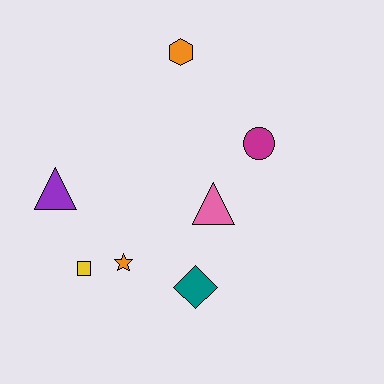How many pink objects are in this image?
There is 1 pink object.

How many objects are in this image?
There are 7 objects.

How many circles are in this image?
There is 1 circle.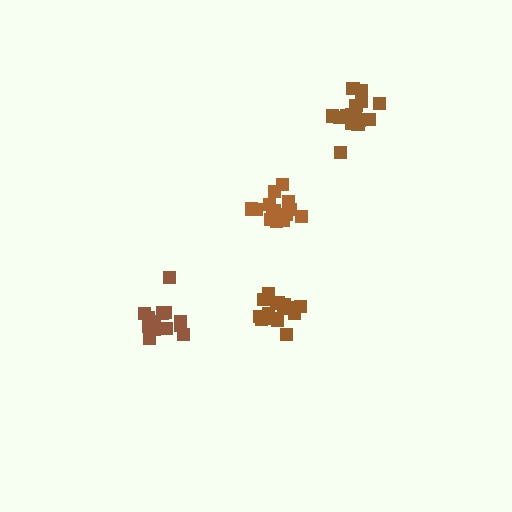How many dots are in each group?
Group 1: 15 dots, Group 2: 18 dots, Group 3: 14 dots, Group 4: 18 dots (65 total).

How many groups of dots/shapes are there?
There are 4 groups.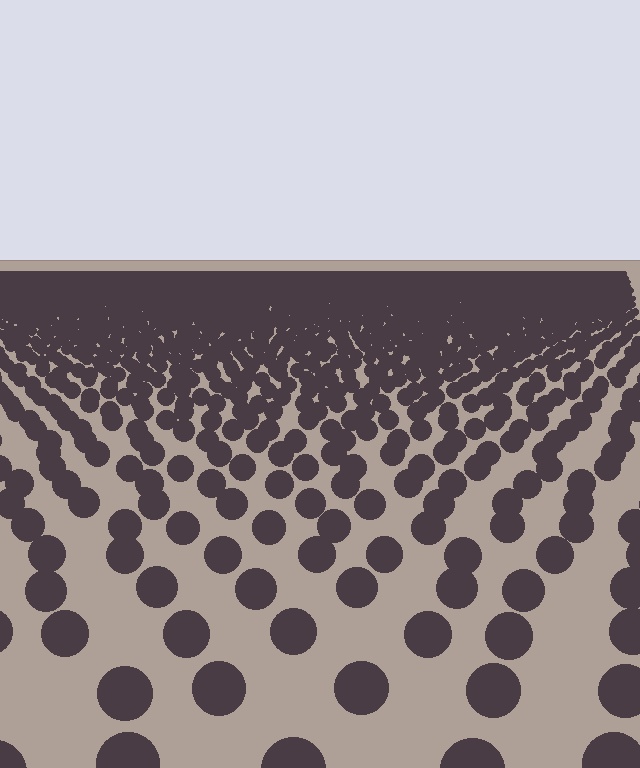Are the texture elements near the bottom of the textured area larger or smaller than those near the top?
Larger. Near the bottom, elements are closer to the viewer and appear at a bigger on-screen size.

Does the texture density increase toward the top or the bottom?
Density increases toward the top.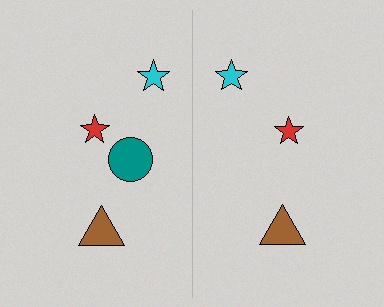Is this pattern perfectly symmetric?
No, the pattern is not perfectly symmetric. A teal circle is missing from the right side.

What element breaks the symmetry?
A teal circle is missing from the right side.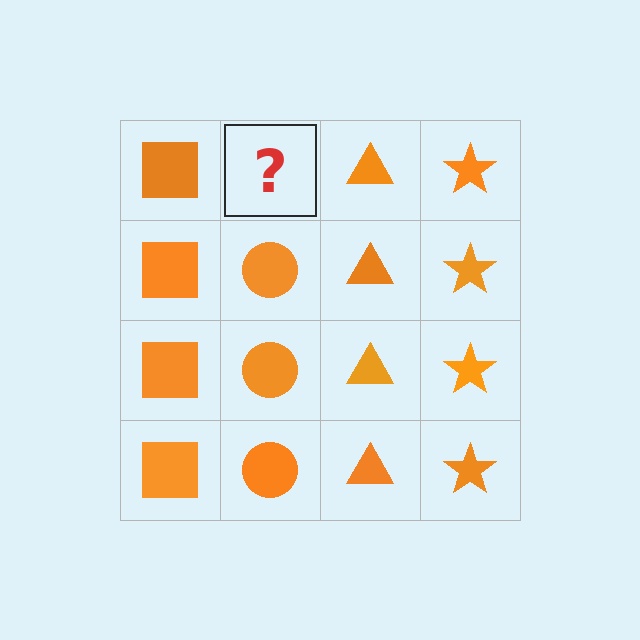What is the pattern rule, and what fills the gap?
The rule is that each column has a consistent shape. The gap should be filled with an orange circle.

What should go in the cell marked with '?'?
The missing cell should contain an orange circle.